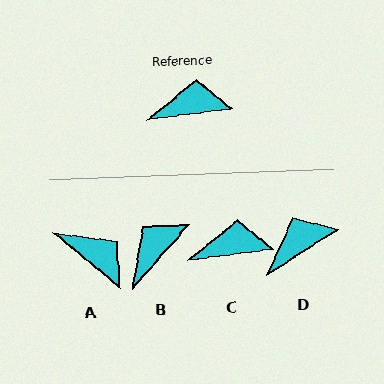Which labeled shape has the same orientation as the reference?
C.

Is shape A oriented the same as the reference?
No, it is off by about 48 degrees.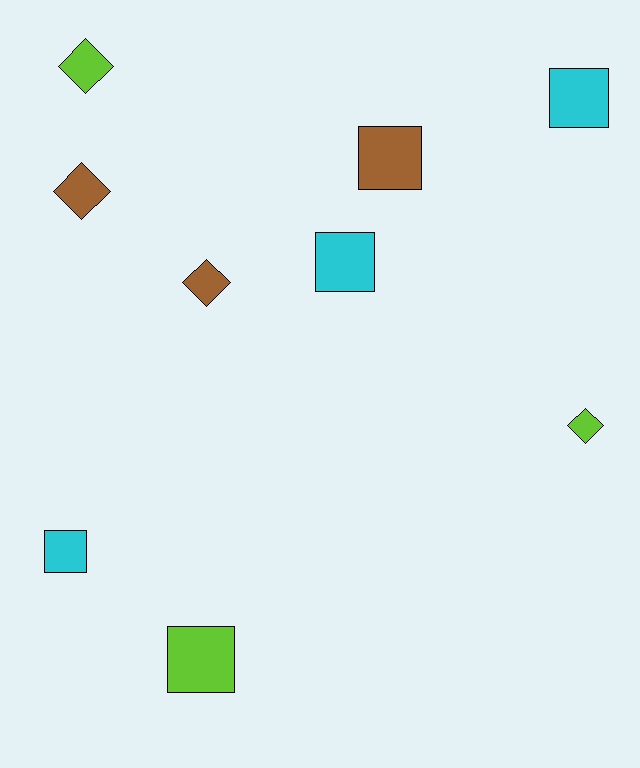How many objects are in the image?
There are 9 objects.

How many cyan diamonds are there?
There are no cyan diamonds.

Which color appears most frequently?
Brown, with 3 objects.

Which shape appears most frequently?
Square, with 5 objects.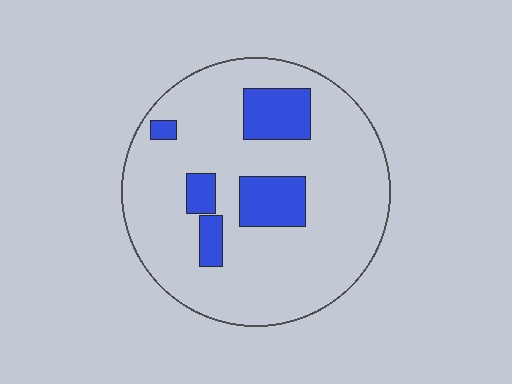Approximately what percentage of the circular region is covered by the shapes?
Approximately 15%.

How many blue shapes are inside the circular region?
5.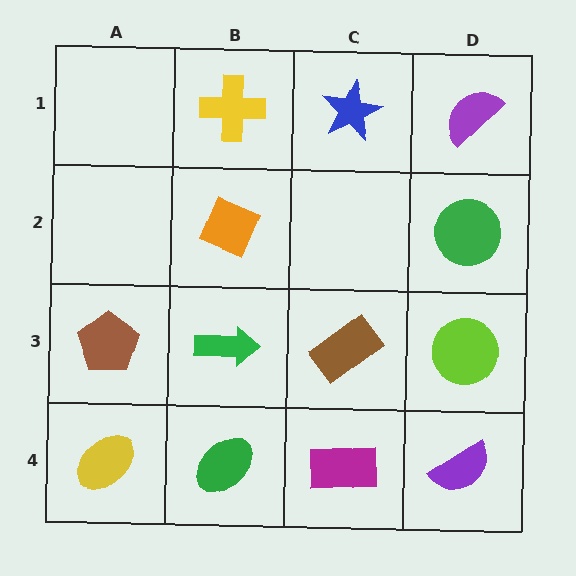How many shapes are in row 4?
4 shapes.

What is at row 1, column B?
A yellow cross.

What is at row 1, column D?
A purple semicircle.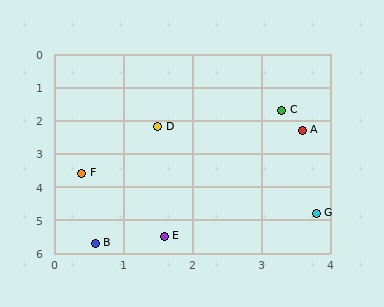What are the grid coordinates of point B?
Point B is at approximately (0.6, 5.7).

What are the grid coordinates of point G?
Point G is at approximately (3.8, 4.8).